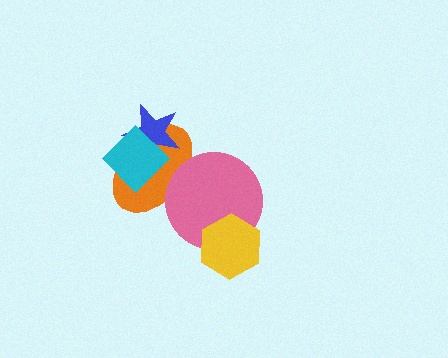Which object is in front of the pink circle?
The yellow hexagon is in front of the pink circle.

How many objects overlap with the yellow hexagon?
1 object overlaps with the yellow hexagon.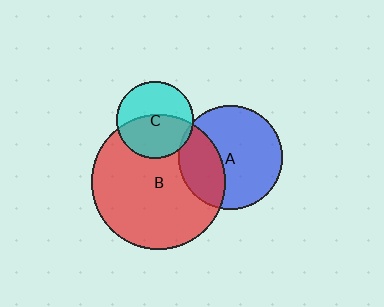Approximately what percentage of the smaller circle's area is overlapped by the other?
Approximately 5%.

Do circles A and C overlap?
Yes.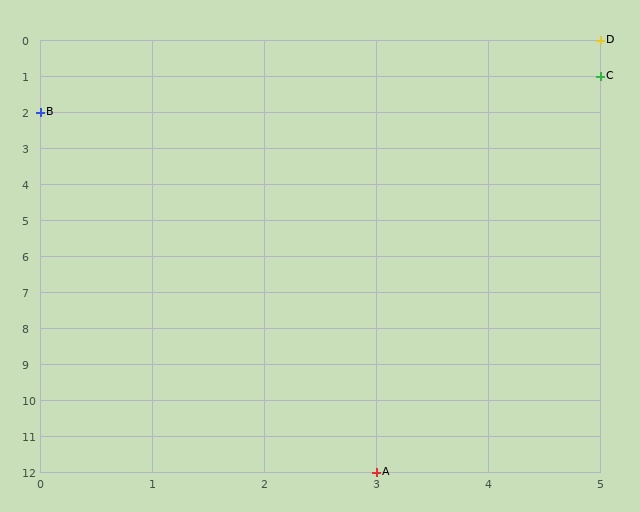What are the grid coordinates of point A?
Point A is at grid coordinates (3, 12).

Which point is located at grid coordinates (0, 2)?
Point B is at (0, 2).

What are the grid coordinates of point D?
Point D is at grid coordinates (5, 0).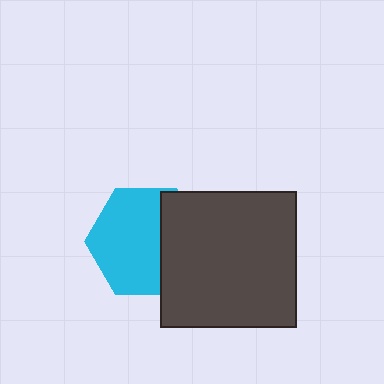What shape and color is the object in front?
The object in front is a dark gray square.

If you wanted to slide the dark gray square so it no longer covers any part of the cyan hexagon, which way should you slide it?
Slide it right — that is the most direct way to separate the two shapes.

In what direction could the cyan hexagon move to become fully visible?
The cyan hexagon could move left. That would shift it out from behind the dark gray square entirely.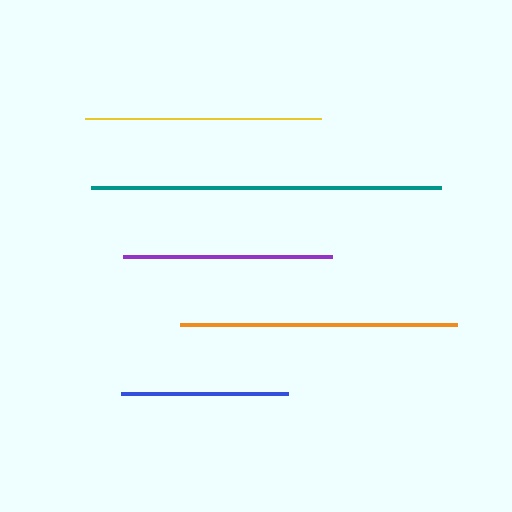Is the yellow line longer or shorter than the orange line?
The orange line is longer than the yellow line.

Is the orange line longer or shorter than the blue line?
The orange line is longer than the blue line.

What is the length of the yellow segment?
The yellow segment is approximately 236 pixels long.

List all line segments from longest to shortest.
From longest to shortest: teal, orange, yellow, purple, blue.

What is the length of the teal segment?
The teal segment is approximately 349 pixels long.